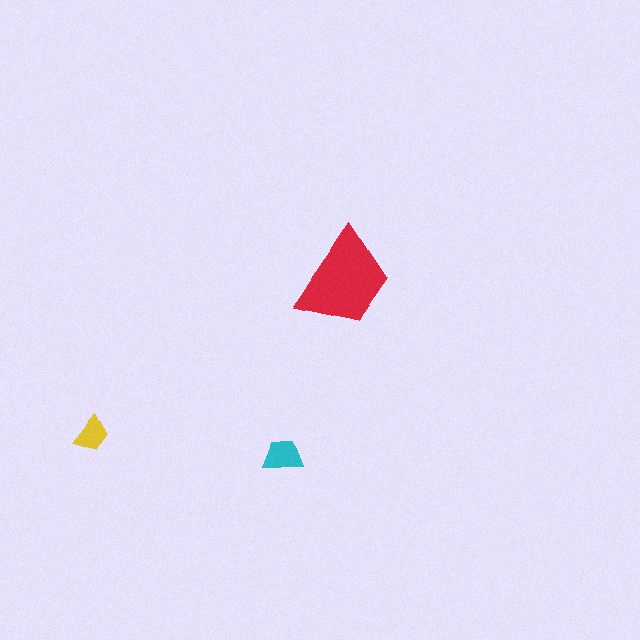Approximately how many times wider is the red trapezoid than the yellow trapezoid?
About 2.5 times wider.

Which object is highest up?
The red trapezoid is topmost.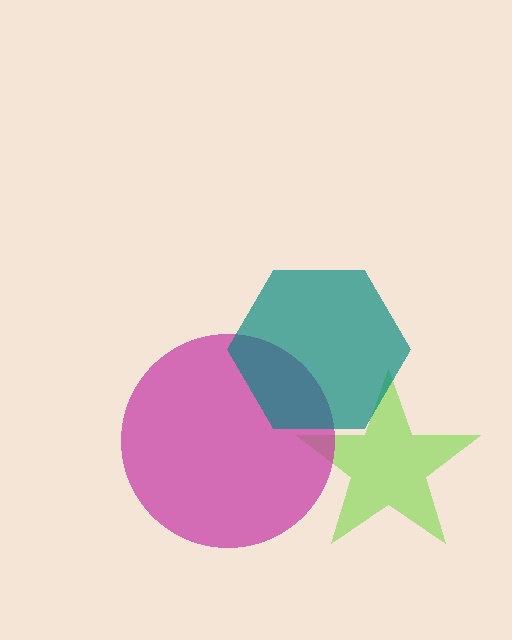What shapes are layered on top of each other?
The layered shapes are: a lime star, a magenta circle, a teal hexagon.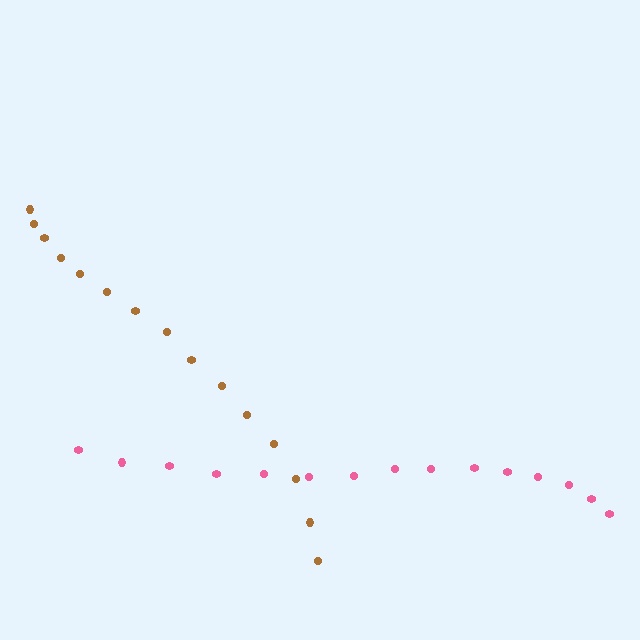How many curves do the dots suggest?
There are 2 distinct paths.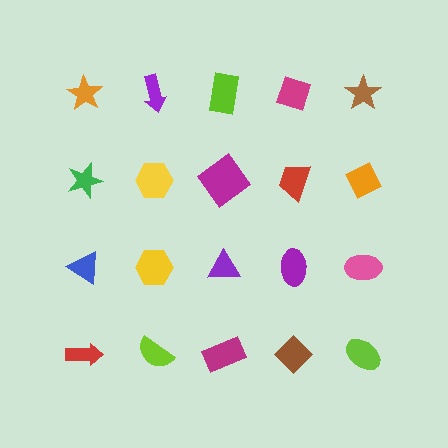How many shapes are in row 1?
5 shapes.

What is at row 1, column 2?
A purple arrow.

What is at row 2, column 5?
An orange diamond.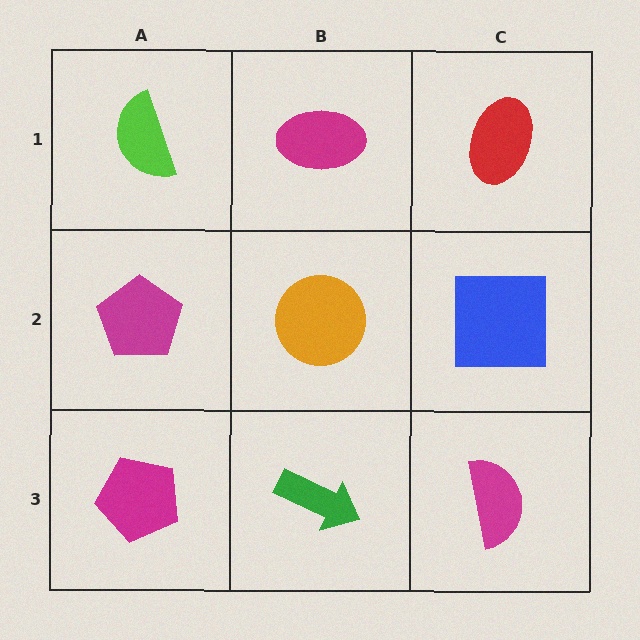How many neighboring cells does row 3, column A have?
2.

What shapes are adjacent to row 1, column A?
A magenta pentagon (row 2, column A), a magenta ellipse (row 1, column B).